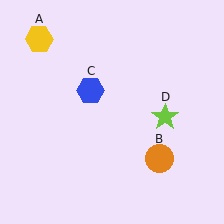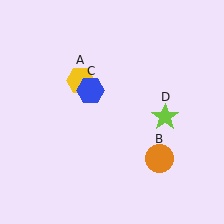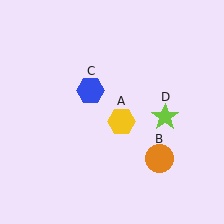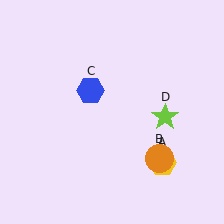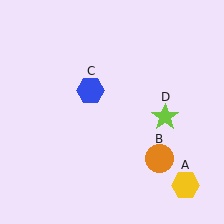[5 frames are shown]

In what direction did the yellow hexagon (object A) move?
The yellow hexagon (object A) moved down and to the right.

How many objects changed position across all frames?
1 object changed position: yellow hexagon (object A).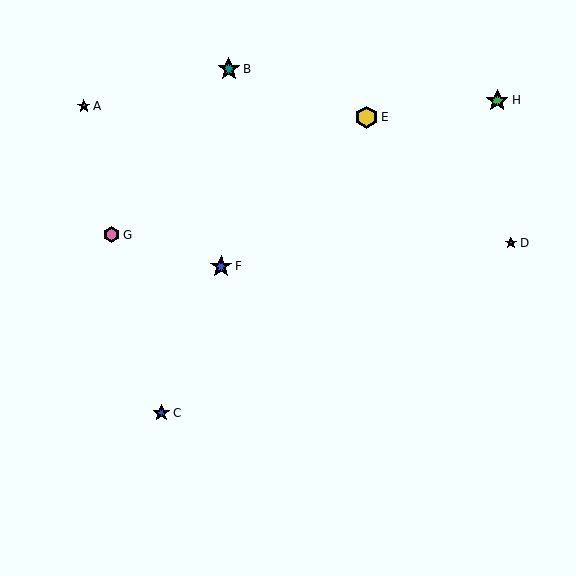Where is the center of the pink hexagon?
The center of the pink hexagon is at (111, 235).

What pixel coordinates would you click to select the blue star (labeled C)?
Click at (161, 413) to select the blue star C.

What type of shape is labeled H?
Shape H is a green star.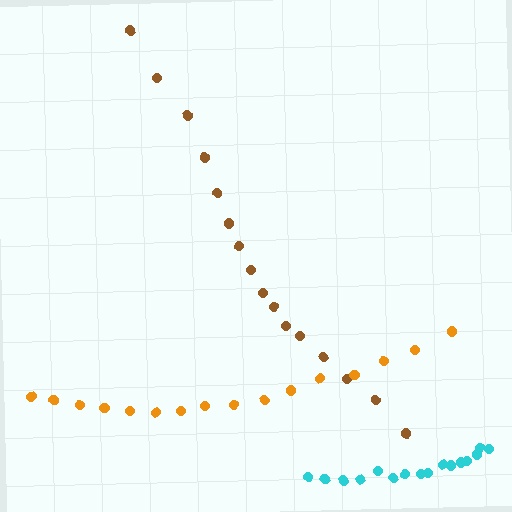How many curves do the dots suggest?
There are 3 distinct paths.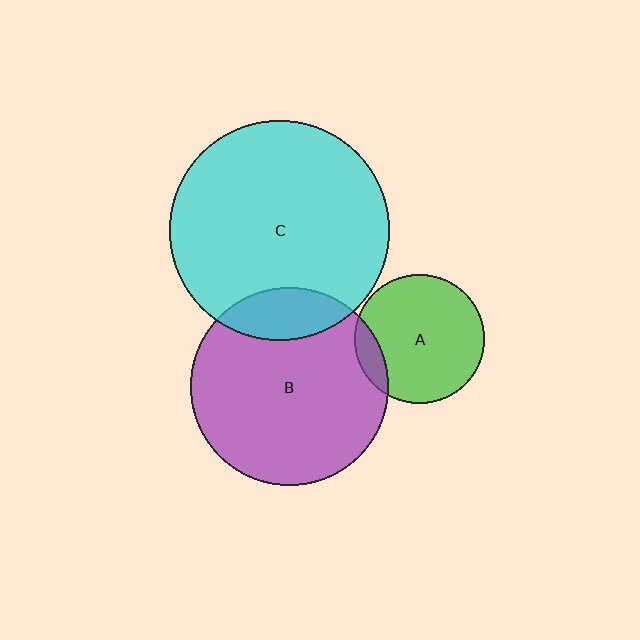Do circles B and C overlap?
Yes.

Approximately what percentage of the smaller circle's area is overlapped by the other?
Approximately 15%.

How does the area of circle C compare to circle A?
Approximately 2.9 times.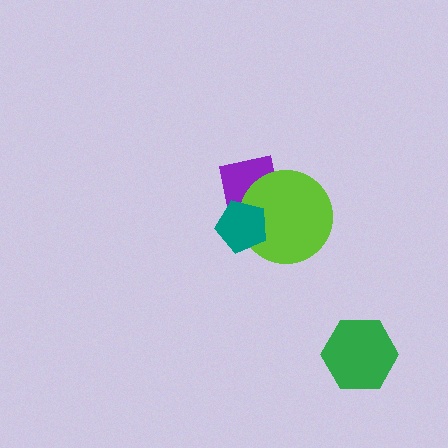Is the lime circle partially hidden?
Yes, it is partially covered by another shape.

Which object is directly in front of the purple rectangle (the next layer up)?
The lime circle is directly in front of the purple rectangle.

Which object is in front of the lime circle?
The teal pentagon is in front of the lime circle.